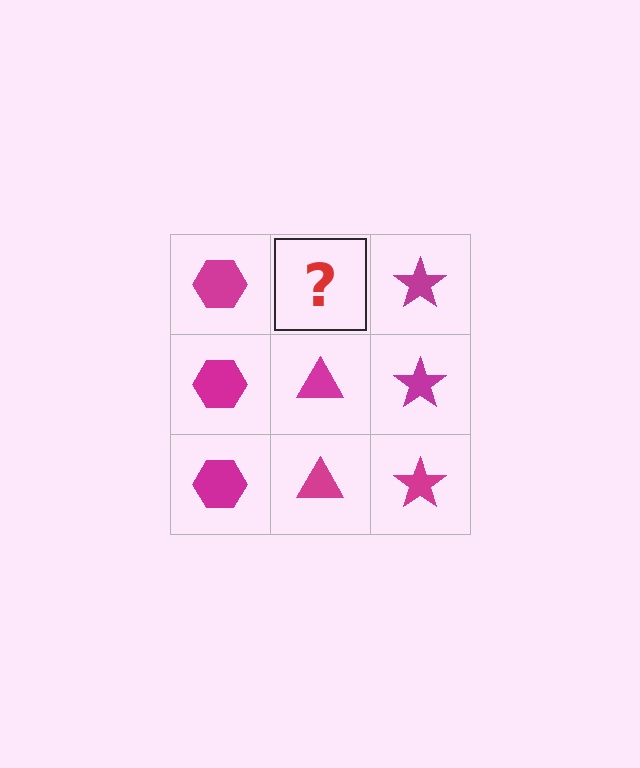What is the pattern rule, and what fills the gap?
The rule is that each column has a consistent shape. The gap should be filled with a magenta triangle.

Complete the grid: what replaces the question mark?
The question mark should be replaced with a magenta triangle.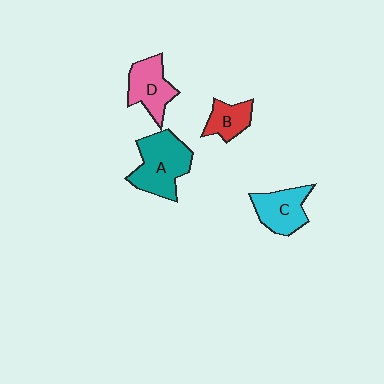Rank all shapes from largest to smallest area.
From largest to smallest: A (teal), D (pink), C (cyan), B (red).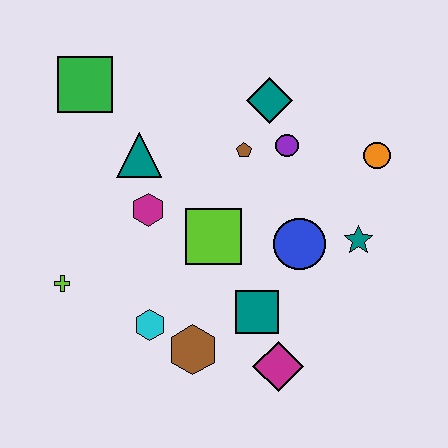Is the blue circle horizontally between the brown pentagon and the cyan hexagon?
No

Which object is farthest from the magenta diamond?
The green square is farthest from the magenta diamond.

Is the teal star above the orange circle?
No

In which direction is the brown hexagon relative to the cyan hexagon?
The brown hexagon is to the right of the cyan hexagon.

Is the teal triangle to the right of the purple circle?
No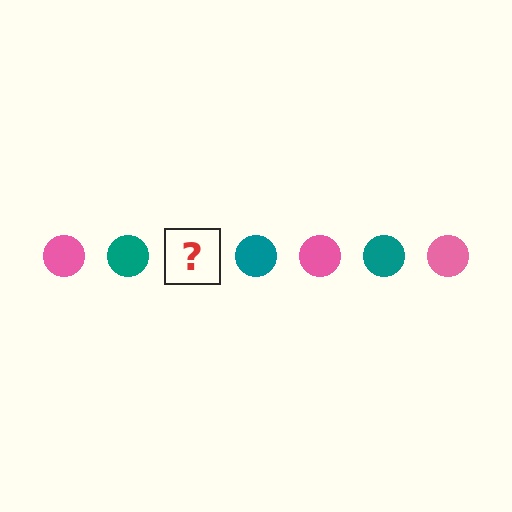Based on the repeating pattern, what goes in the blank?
The blank should be a pink circle.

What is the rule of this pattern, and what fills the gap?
The rule is that the pattern cycles through pink, teal circles. The gap should be filled with a pink circle.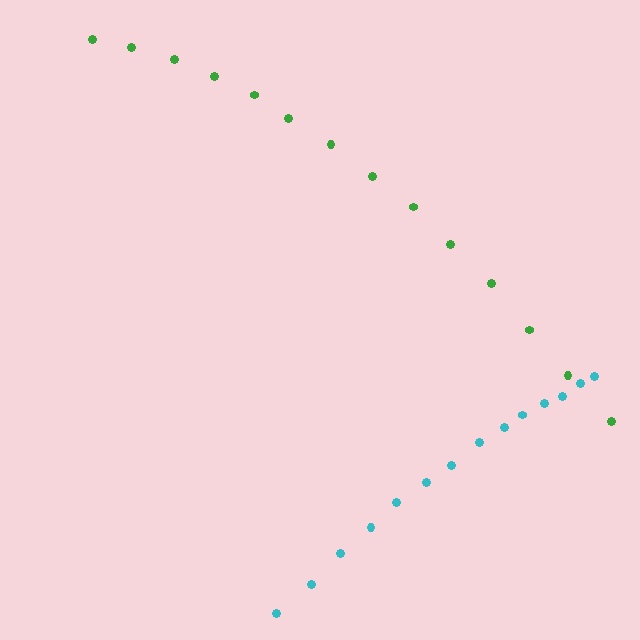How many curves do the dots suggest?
There are 2 distinct paths.